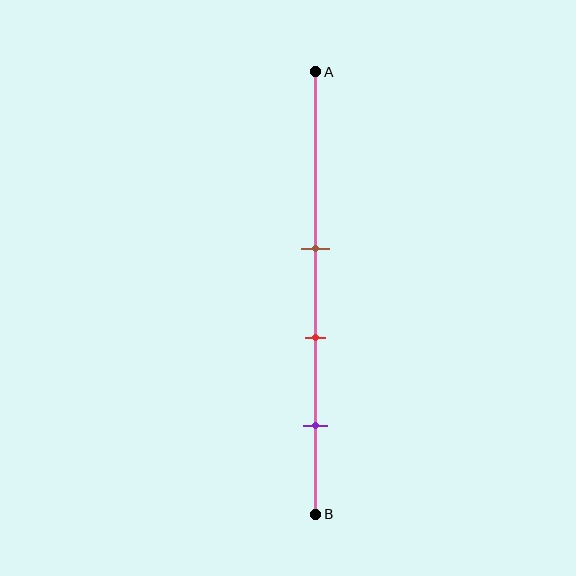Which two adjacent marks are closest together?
The brown and red marks are the closest adjacent pair.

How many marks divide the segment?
There are 3 marks dividing the segment.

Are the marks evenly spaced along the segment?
Yes, the marks are approximately evenly spaced.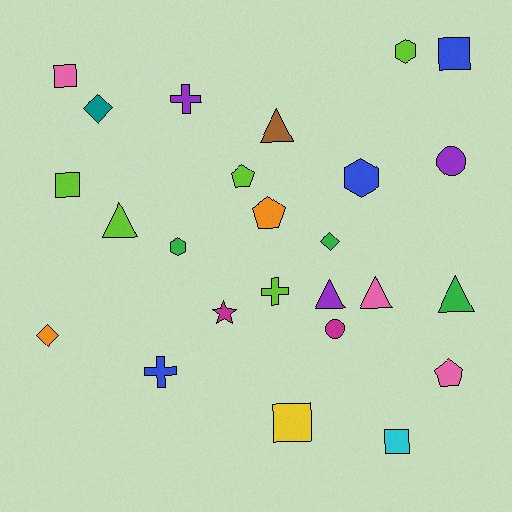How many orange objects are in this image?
There are 2 orange objects.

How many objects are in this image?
There are 25 objects.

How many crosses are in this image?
There are 3 crosses.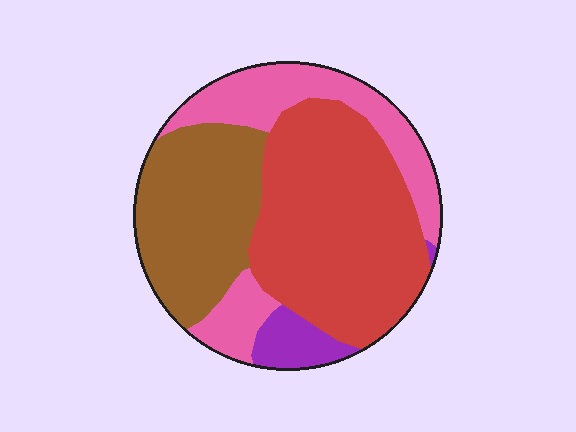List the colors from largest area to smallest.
From largest to smallest: red, brown, pink, purple.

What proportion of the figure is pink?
Pink covers roughly 25% of the figure.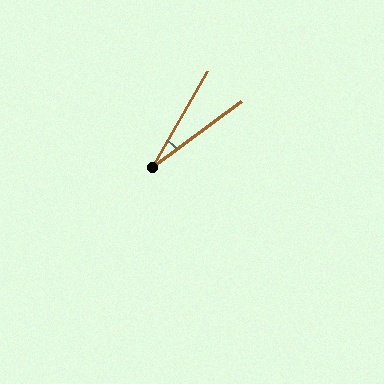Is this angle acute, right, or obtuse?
It is acute.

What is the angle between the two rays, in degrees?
Approximately 24 degrees.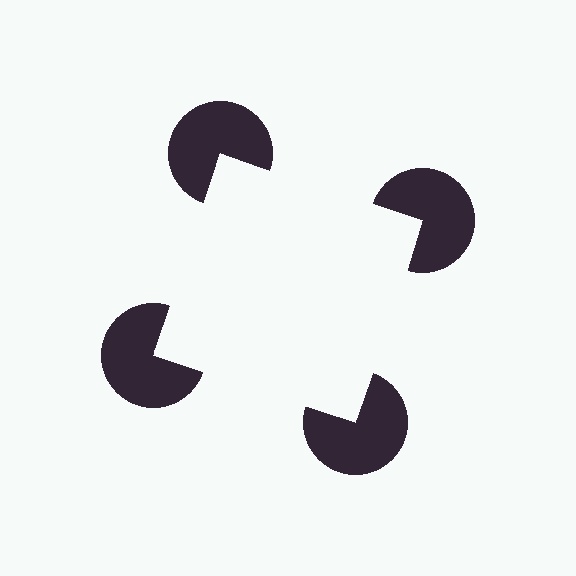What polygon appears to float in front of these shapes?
An illusory square — its edges are inferred from the aligned wedge cuts in the pac-man discs, not physically drawn.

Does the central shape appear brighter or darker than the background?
It typically appears slightly brighter than the background, even though no actual brightness change is drawn.